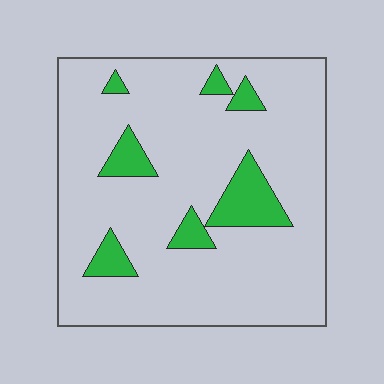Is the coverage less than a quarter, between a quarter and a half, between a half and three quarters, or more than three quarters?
Less than a quarter.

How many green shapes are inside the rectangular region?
7.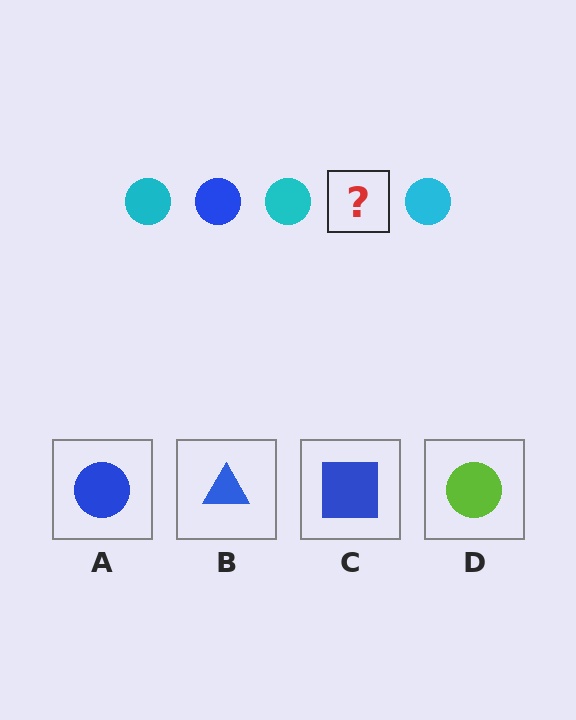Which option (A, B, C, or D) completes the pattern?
A.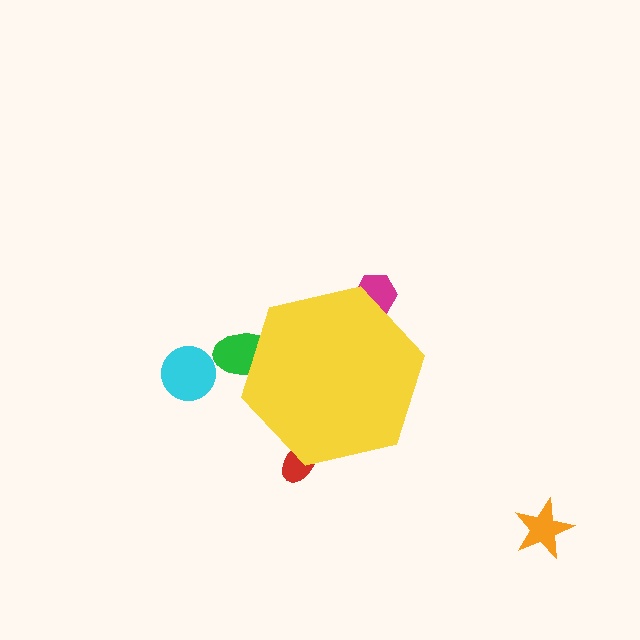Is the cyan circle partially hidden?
No, the cyan circle is fully visible.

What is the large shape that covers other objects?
A yellow hexagon.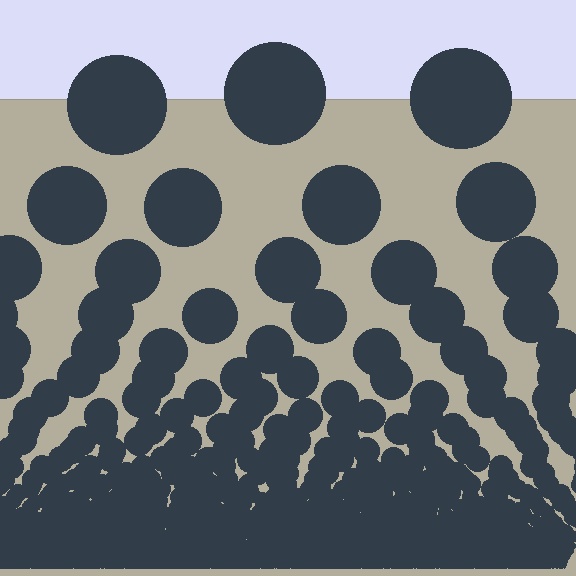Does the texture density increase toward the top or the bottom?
Density increases toward the bottom.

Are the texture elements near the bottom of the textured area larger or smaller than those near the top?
Smaller. The gradient is inverted — elements near the bottom are smaller and denser.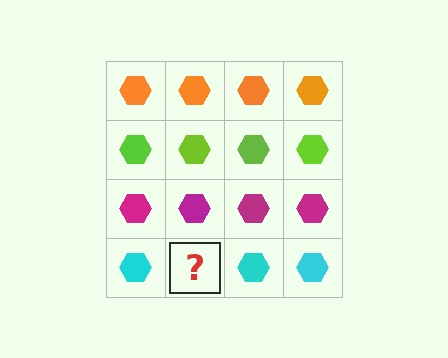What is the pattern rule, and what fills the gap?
The rule is that each row has a consistent color. The gap should be filled with a cyan hexagon.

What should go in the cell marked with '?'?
The missing cell should contain a cyan hexagon.